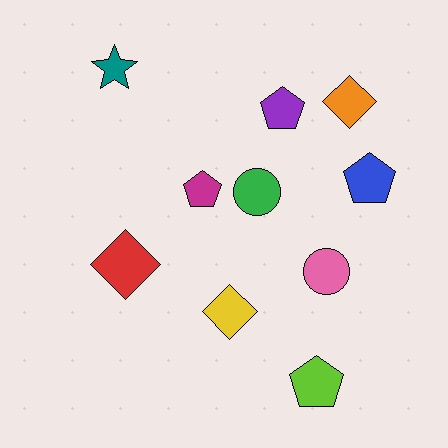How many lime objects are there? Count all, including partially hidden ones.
There is 1 lime object.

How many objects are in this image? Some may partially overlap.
There are 10 objects.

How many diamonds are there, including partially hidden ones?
There are 3 diamonds.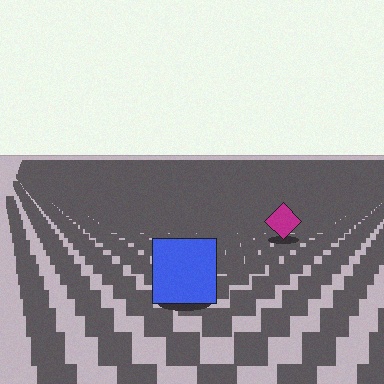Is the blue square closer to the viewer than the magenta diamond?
Yes. The blue square is closer — you can tell from the texture gradient: the ground texture is coarser near it.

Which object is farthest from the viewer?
The magenta diamond is farthest from the viewer. It appears smaller and the ground texture around it is denser.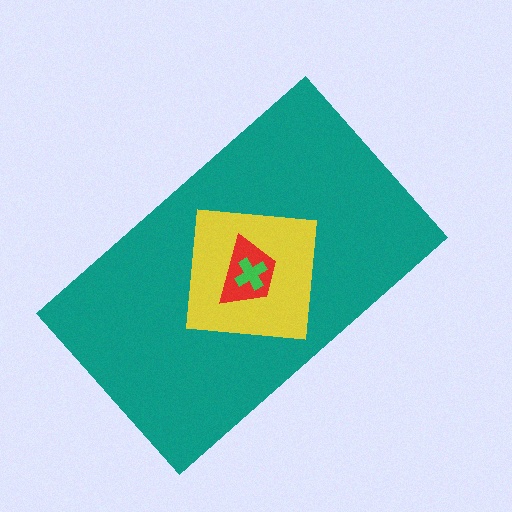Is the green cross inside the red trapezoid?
Yes.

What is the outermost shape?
The teal rectangle.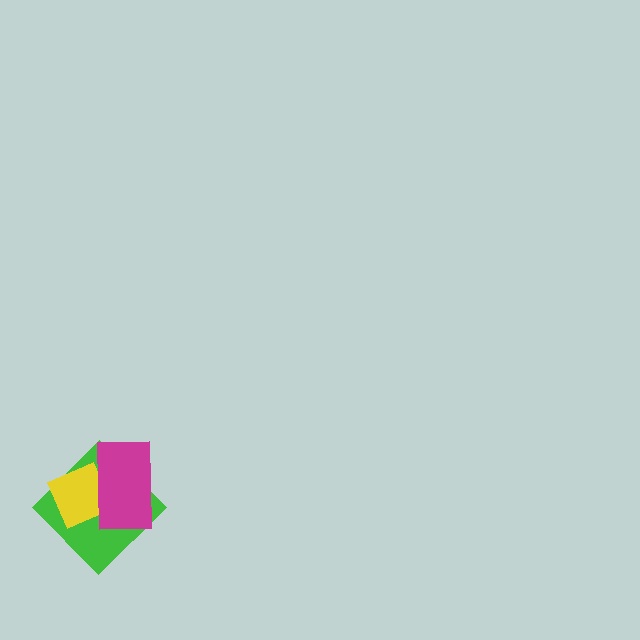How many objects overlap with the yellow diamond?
2 objects overlap with the yellow diamond.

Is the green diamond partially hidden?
Yes, it is partially covered by another shape.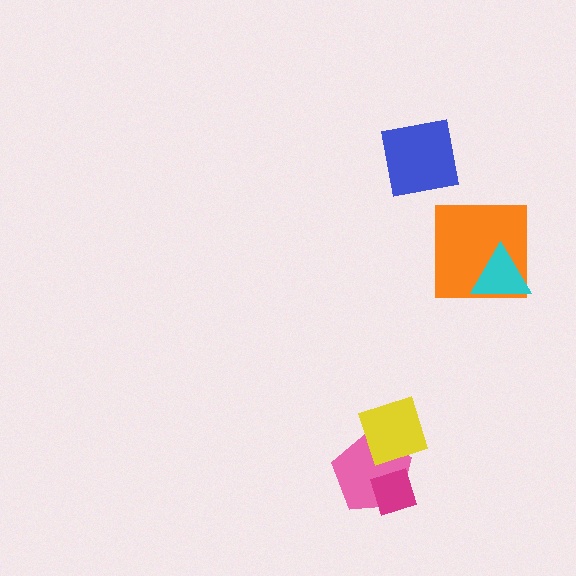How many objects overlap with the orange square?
1 object overlaps with the orange square.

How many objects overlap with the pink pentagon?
2 objects overlap with the pink pentagon.